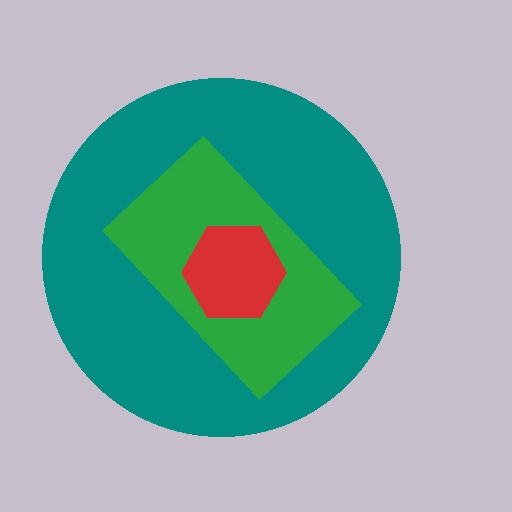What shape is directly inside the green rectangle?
The red hexagon.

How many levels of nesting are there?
3.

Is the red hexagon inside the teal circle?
Yes.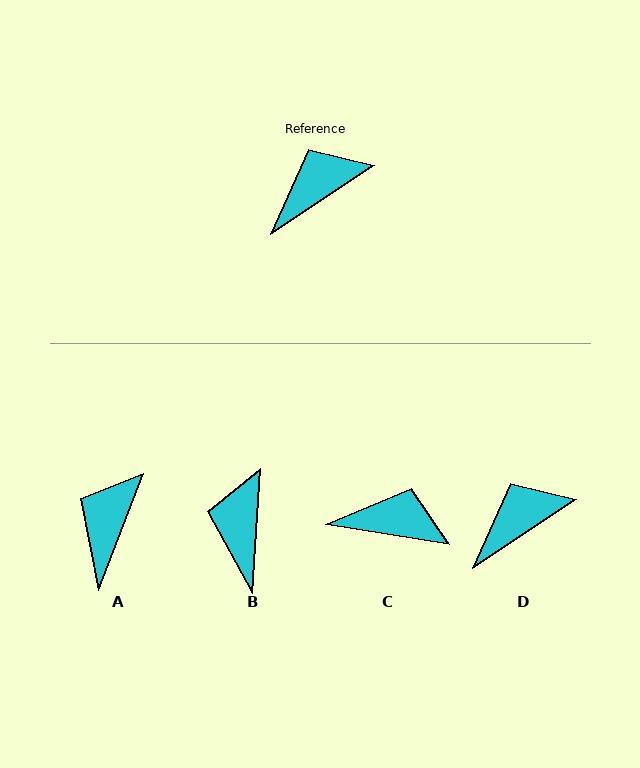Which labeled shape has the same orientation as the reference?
D.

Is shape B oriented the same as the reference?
No, it is off by about 53 degrees.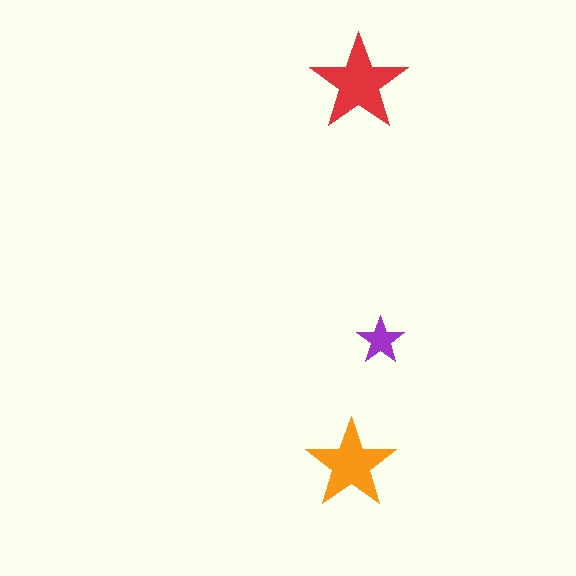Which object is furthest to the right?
The purple star is rightmost.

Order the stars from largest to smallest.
the red one, the orange one, the purple one.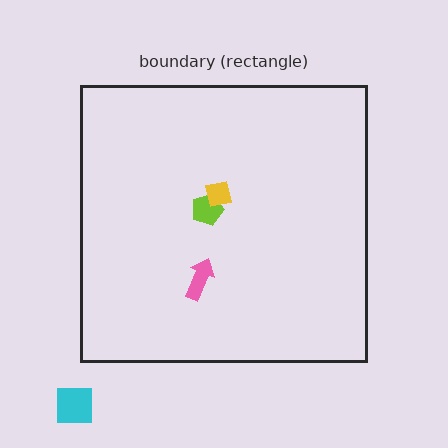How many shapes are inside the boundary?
3 inside, 1 outside.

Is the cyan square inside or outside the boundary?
Outside.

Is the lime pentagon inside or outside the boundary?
Inside.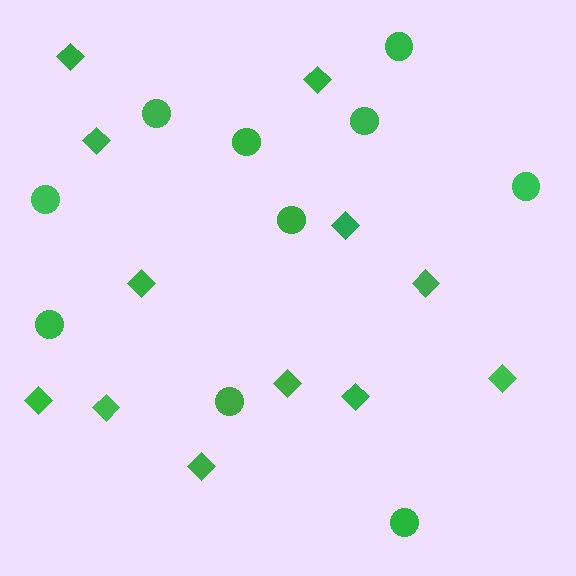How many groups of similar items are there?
There are 2 groups: one group of diamonds (12) and one group of circles (10).